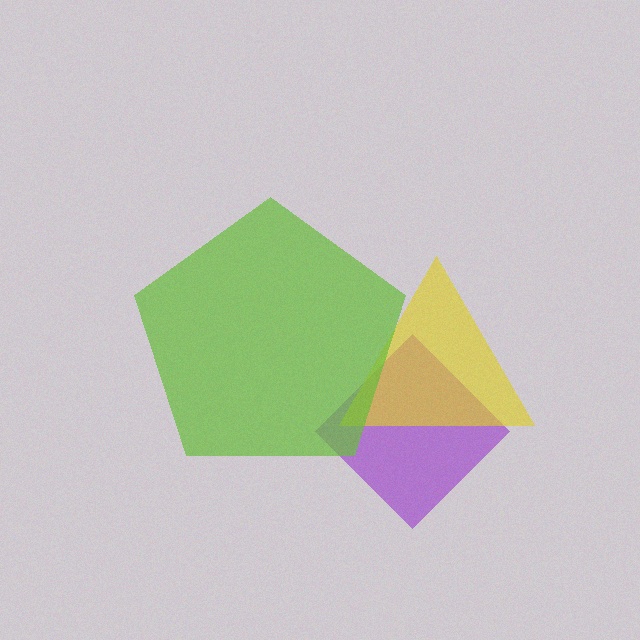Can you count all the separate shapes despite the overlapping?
Yes, there are 3 separate shapes.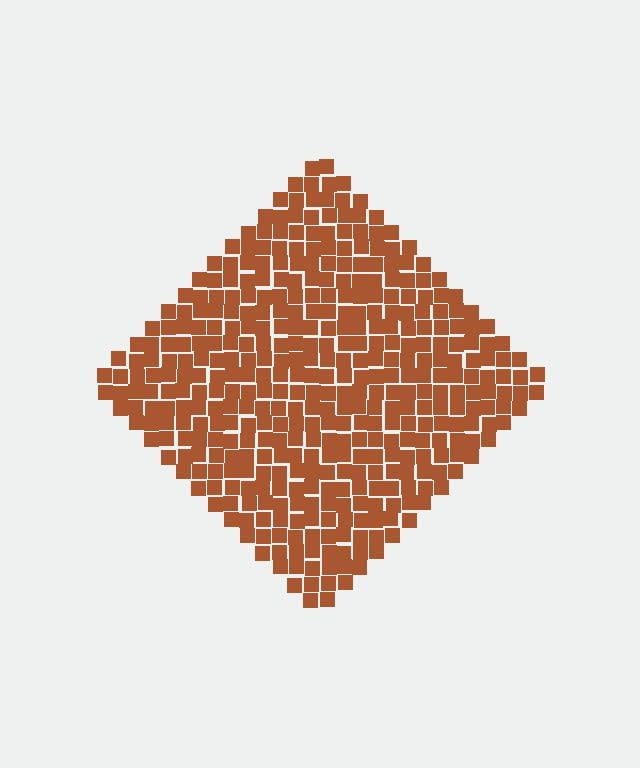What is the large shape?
The large shape is a diamond.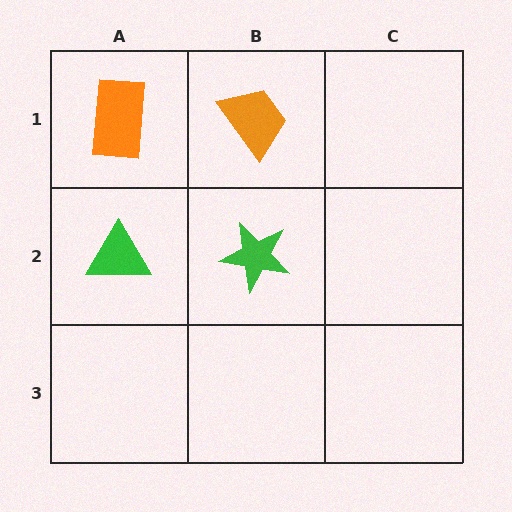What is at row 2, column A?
A green triangle.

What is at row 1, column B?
An orange trapezoid.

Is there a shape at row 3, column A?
No, that cell is empty.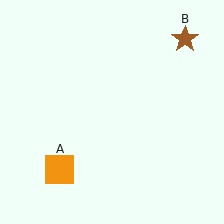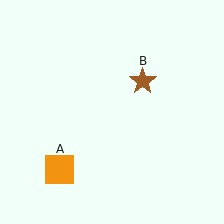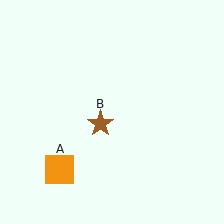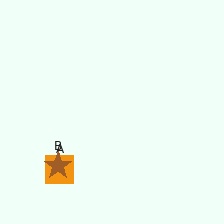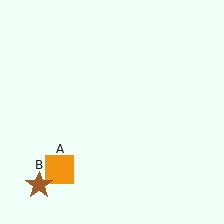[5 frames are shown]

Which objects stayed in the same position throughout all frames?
Orange square (object A) remained stationary.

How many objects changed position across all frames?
1 object changed position: brown star (object B).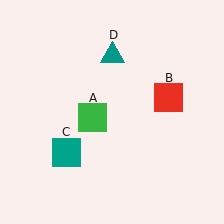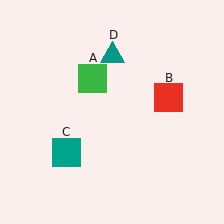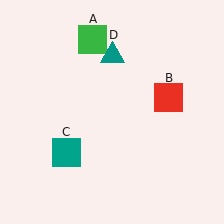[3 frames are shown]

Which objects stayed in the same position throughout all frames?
Red square (object B) and teal square (object C) and teal triangle (object D) remained stationary.